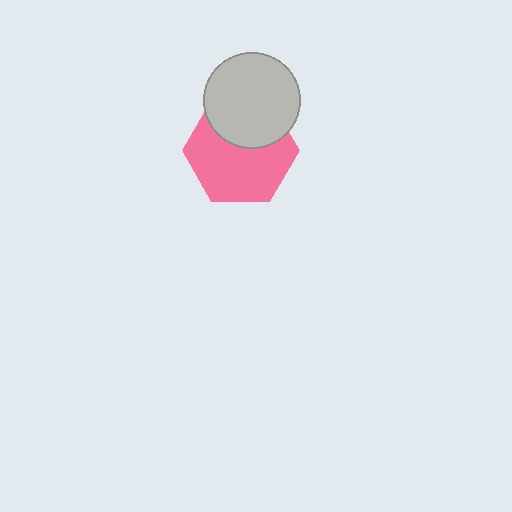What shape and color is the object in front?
The object in front is a light gray circle.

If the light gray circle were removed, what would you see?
You would see the complete pink hexagon.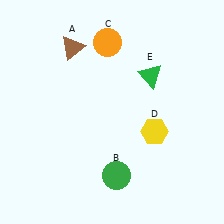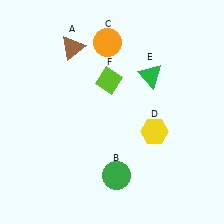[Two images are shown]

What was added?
A lime diamond (F) was added in Image 2.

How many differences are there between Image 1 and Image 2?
There is 1 difference between the two images.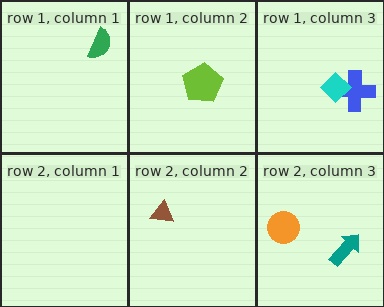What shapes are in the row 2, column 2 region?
The brown triangle.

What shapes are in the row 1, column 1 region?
The green semicircle.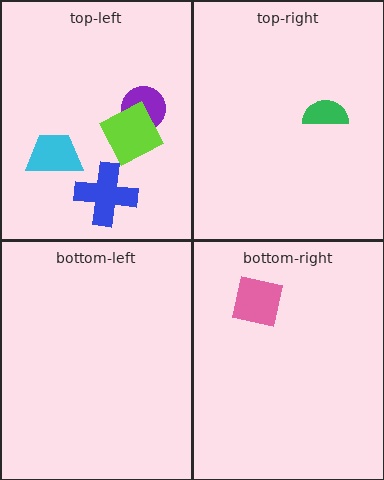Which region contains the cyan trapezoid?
The top-left region.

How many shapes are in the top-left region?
4.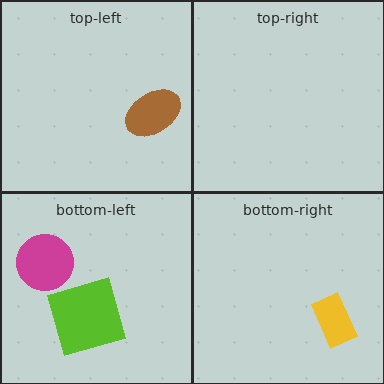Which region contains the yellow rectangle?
The bottom-right region.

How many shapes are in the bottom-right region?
1.